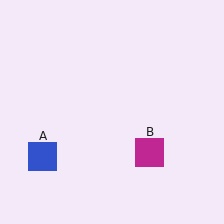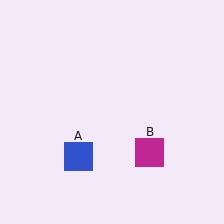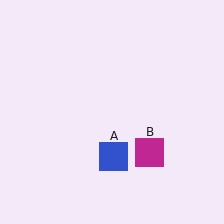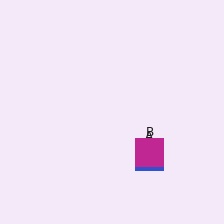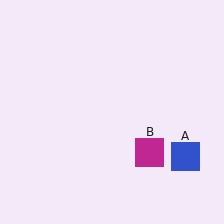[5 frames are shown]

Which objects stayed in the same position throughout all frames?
Magenta square (object B) remained stationary.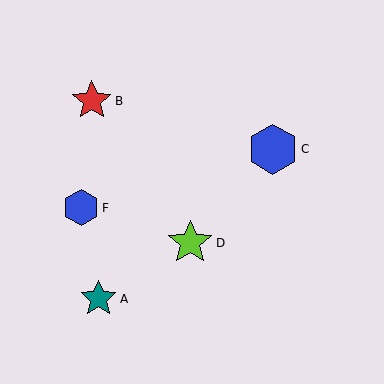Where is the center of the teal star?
The center of the teal star is at (98, 299).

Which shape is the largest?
The blue hexagon (labeled C) is the largest.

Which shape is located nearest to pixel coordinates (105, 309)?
The teal star (labeled A) at (98, 299) is nearest to that location.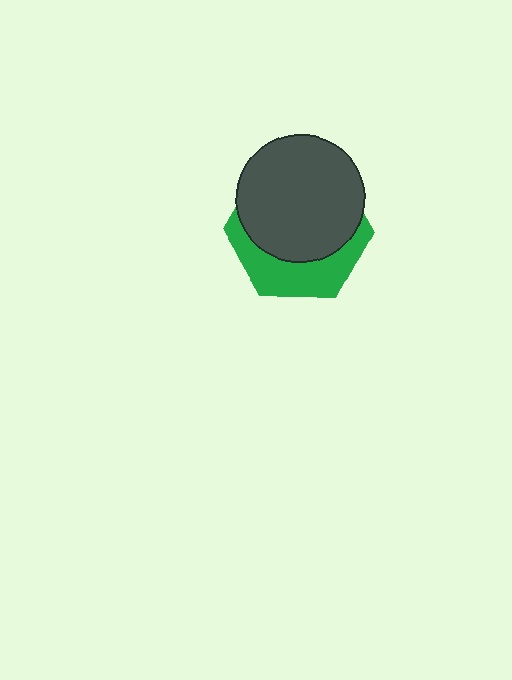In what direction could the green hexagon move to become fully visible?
The green hexagon could move down. That would shift it out from behind the dark gray circle entirely.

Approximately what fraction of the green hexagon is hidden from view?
Roughly 65% of the green hexagon is hidden behind the dark gray circle.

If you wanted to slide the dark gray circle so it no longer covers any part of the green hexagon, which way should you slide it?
Slide it up — that is the most direct way to separate the two shapes.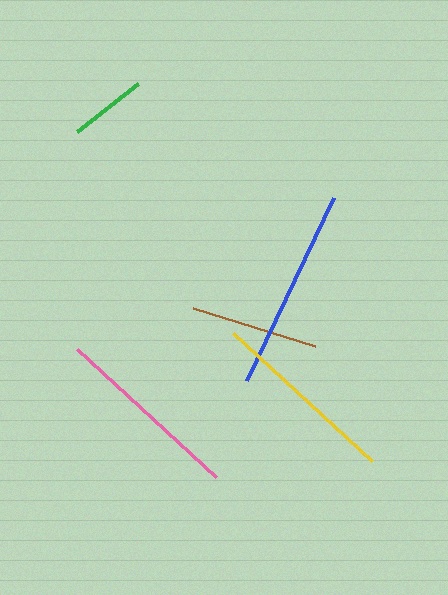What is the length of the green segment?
The green segment is approximately 78 pixels long.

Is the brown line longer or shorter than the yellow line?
The yellow line is longer than the brown line.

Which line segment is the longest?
The blue line is the longest at approximately 203 pixels.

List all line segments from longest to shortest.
From longest to shortest: blue, pink, yellow, brown, green.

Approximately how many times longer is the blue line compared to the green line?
The blue line is approximately 2.6 times the length of the green line.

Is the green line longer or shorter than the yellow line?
The yellow line is longer than the green line.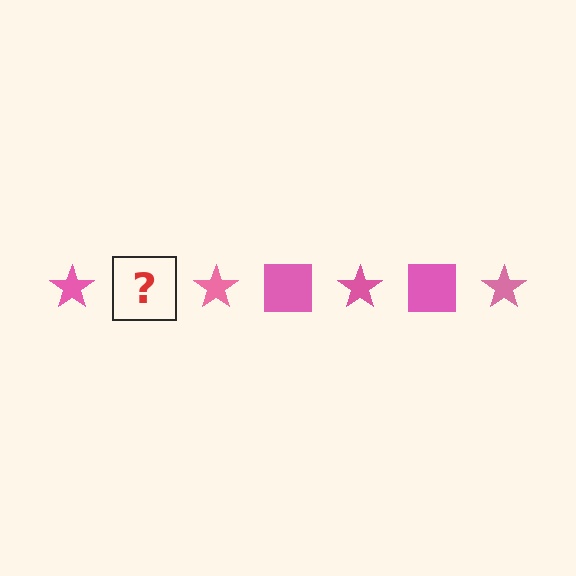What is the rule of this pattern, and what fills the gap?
The rule is that the pattern cycles through star, square shapes in pink. The gap should be filled with a pink square.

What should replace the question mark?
The question mark should be replaced with a pink square.